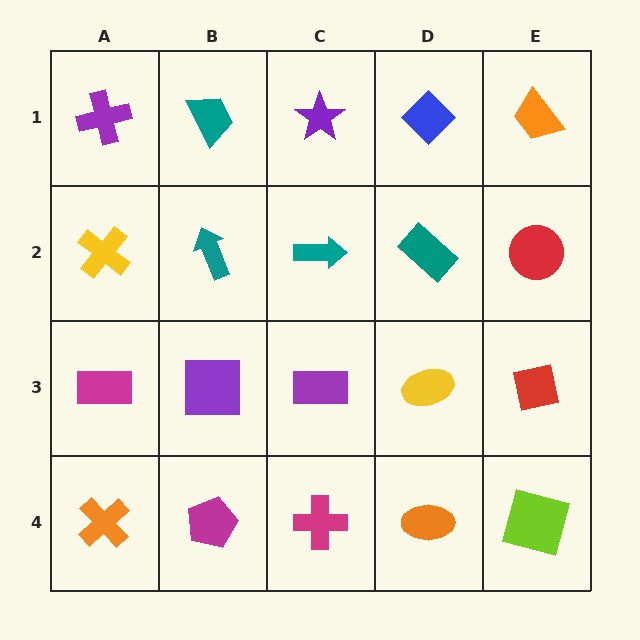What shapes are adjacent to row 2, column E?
An orange trapezoid (row 1, column E), a red square (row 3, column E), a teal rectangle (row 2, column D).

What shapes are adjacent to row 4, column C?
A purple rectangle (row 3, column C), a magenta pentagon (row 4, column B), an orange ellipse (row 4, column D).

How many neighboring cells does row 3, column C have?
4.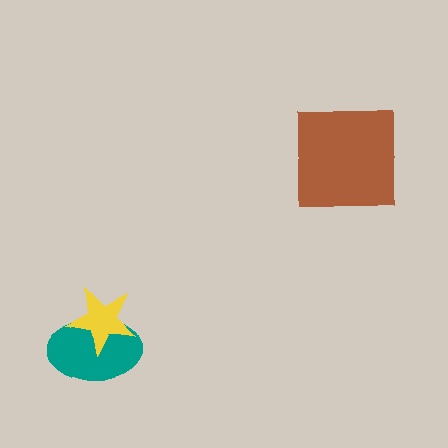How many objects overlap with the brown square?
0 objects overlap with the brown square.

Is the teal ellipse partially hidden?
Yes, it is partially covered by another shape.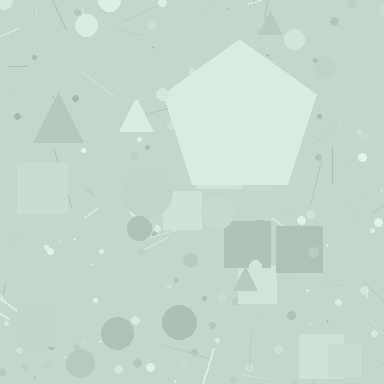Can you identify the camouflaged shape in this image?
The camouflaged shape is a pentagon.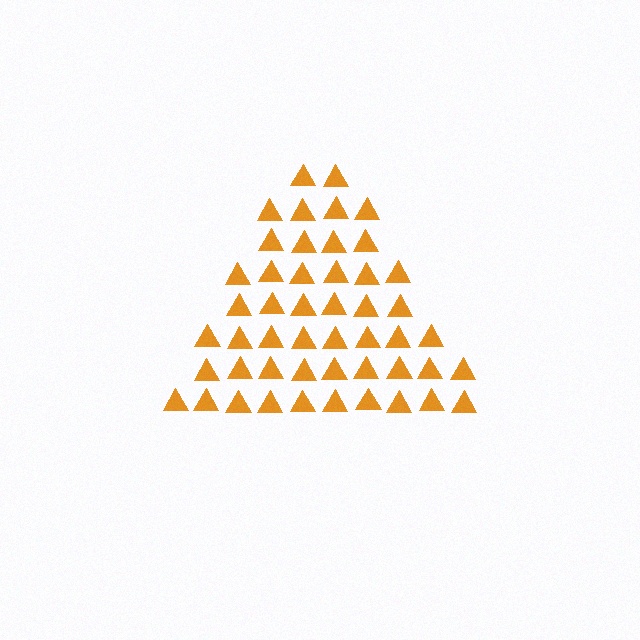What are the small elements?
The small elements are triangles.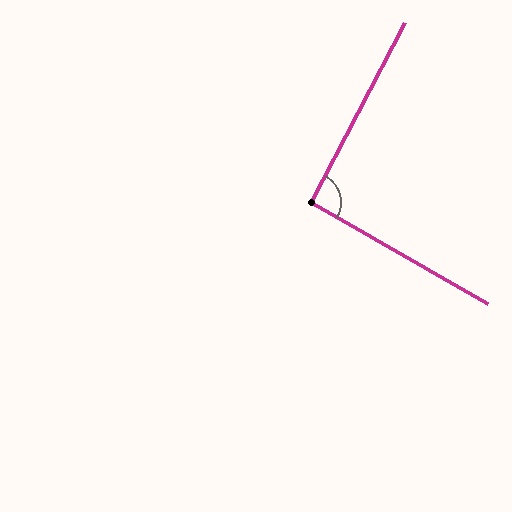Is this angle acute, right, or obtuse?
It is approximately a right angle.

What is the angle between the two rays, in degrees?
Approximately 92 degrees.